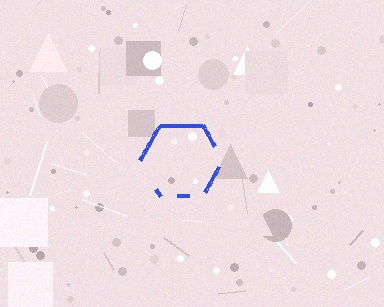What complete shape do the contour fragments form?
The contour fragments form a hexagon.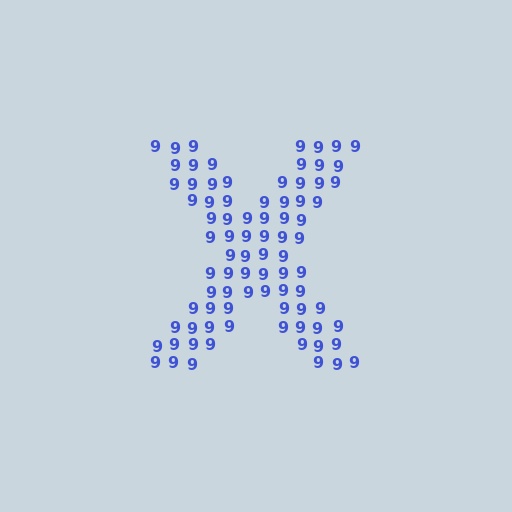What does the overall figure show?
The overall figure shows the letter X.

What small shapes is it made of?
It is made of small digit 9's.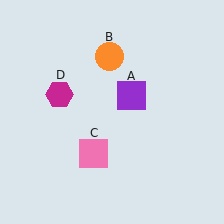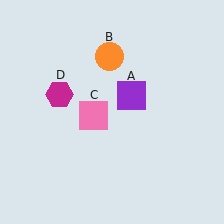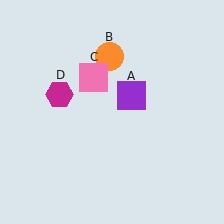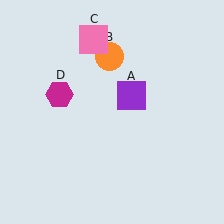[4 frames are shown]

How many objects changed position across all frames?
1 object changed position: pink square (object C).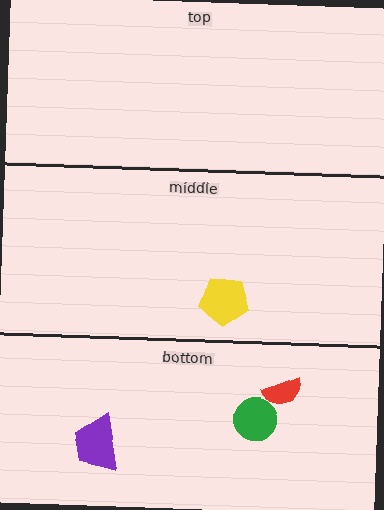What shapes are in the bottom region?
The purple trapezoid, the red semicircle, the green circle.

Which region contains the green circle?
The bottom region.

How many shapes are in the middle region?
1.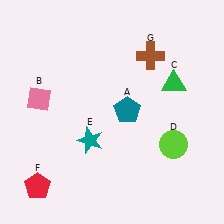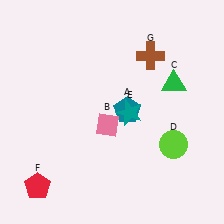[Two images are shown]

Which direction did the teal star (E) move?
The teal star (E) moved right.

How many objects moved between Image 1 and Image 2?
2 objects moved between the two images.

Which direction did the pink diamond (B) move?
The pink diamond (B) moved right.